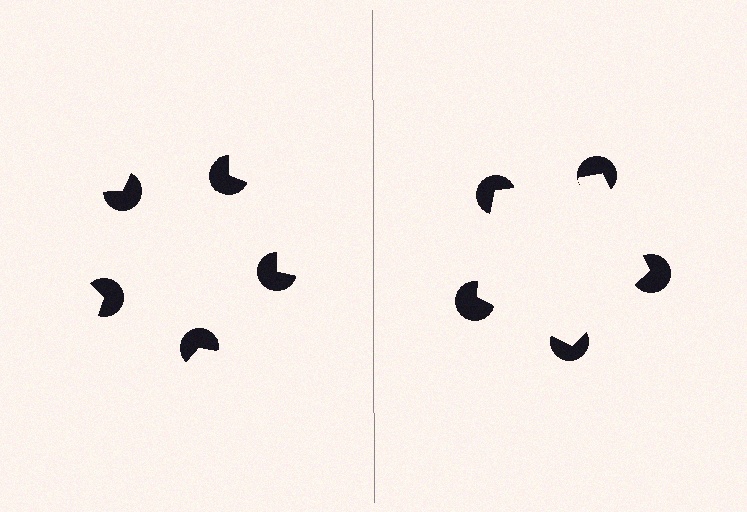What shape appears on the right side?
An illusory pentagon.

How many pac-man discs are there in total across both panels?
10 — 5 on each side.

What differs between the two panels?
The pac-man discs are positioned identically on both sides; only the wedge orientations differ. On the right they align to a pentagon; on the left they are misaligned.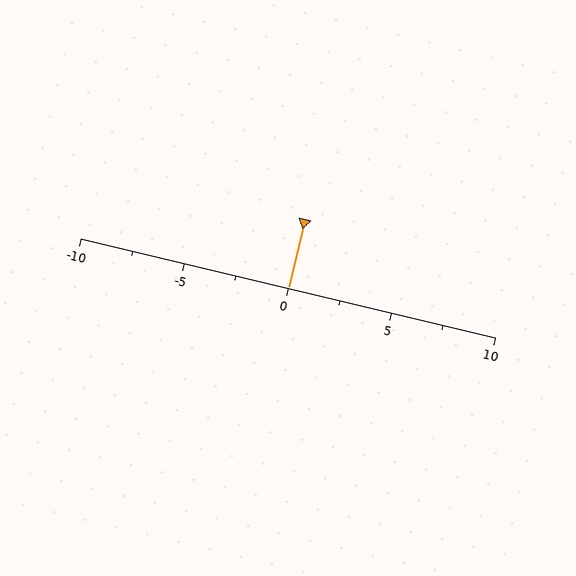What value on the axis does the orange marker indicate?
The marker indicates approximately 0.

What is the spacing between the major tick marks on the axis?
The major ticks are spaced 5 apart.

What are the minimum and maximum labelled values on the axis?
The axis runs from -10 to 10.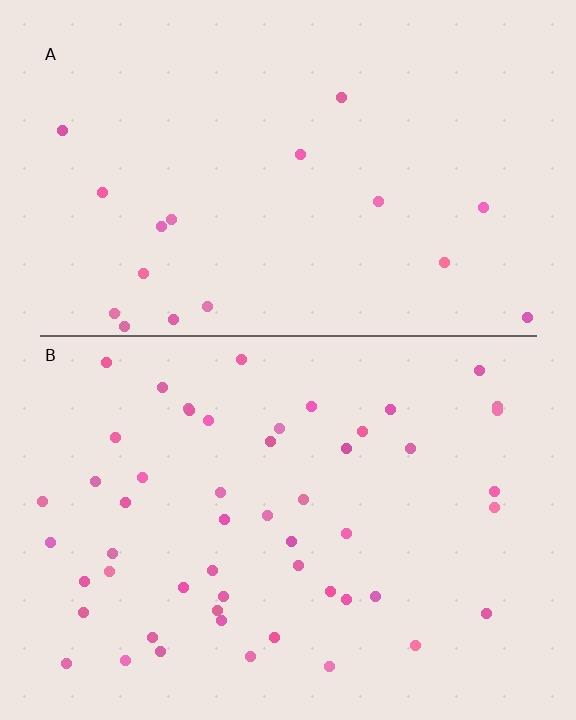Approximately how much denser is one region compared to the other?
Approximately 3.0× — region B over region A.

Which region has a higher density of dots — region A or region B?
B (the bottom).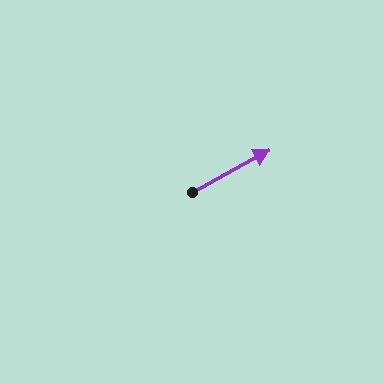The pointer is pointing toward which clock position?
Roughly 2 o'clock.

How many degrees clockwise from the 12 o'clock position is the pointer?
Approximately 61 degrees.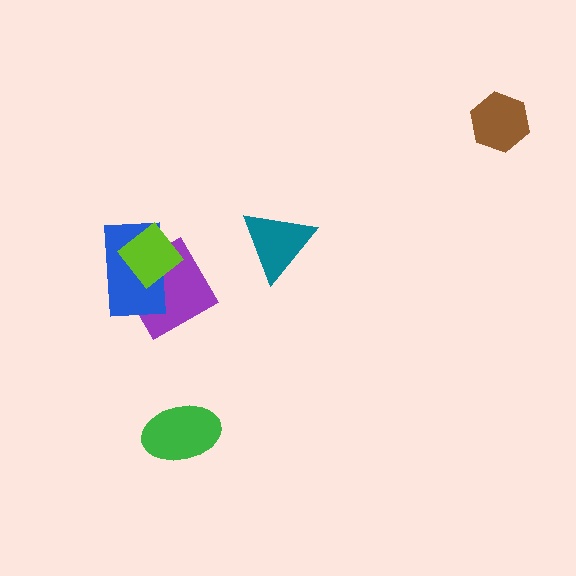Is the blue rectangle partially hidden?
Yes, it is partially covered by another shape.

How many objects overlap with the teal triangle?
0 objects overlap with the teal triangle.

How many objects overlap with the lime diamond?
2 objects overlap with the lime diamond.